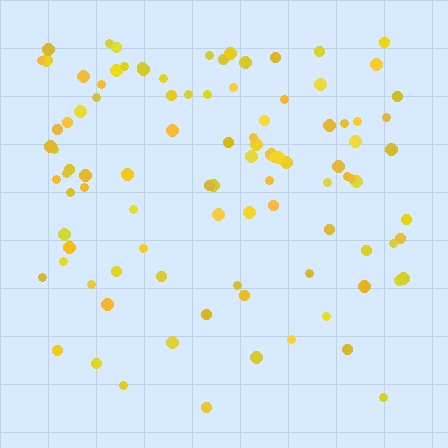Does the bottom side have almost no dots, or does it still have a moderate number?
Still a moderate number, just noticeably fewer than the top.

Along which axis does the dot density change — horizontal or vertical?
Vertical.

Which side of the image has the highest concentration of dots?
The top.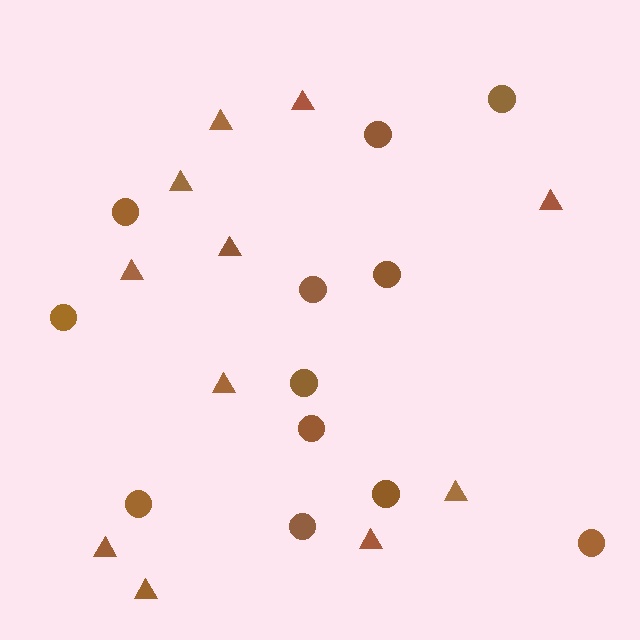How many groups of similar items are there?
There are 2 groups: one group of triangles (11) and one group of circles (12).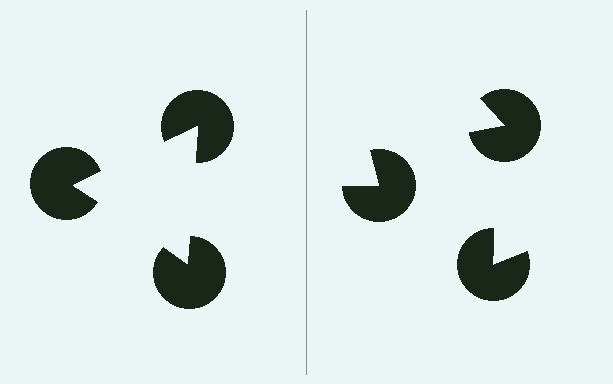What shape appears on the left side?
An illusory triangle.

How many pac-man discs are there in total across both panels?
6 — 3 on each side.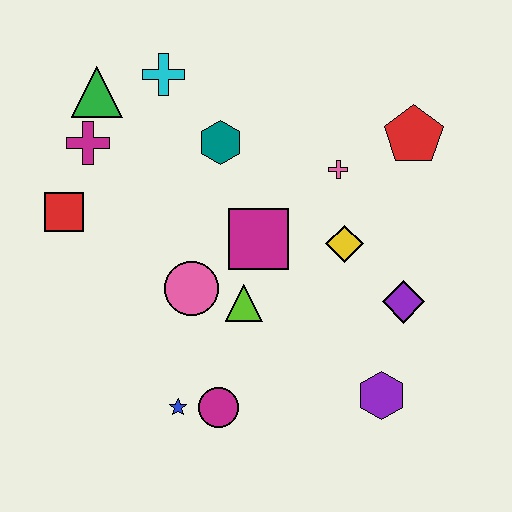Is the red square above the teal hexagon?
No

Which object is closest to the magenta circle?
The blue star is closest to the magenta circle.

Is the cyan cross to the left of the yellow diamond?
Yes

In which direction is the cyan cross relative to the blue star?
The cyan cross is above the blue star.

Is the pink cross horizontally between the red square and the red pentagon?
Yes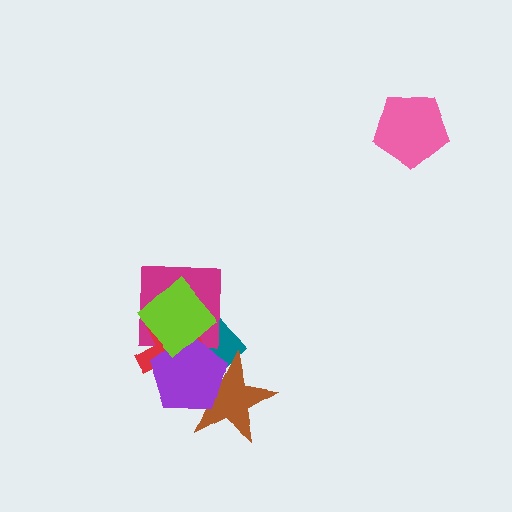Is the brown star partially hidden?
Yes, it is partially covered by another shape.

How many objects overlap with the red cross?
4 objects overlap with the red cross.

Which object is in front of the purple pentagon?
The lime diamond is in front of the purple pentagon.